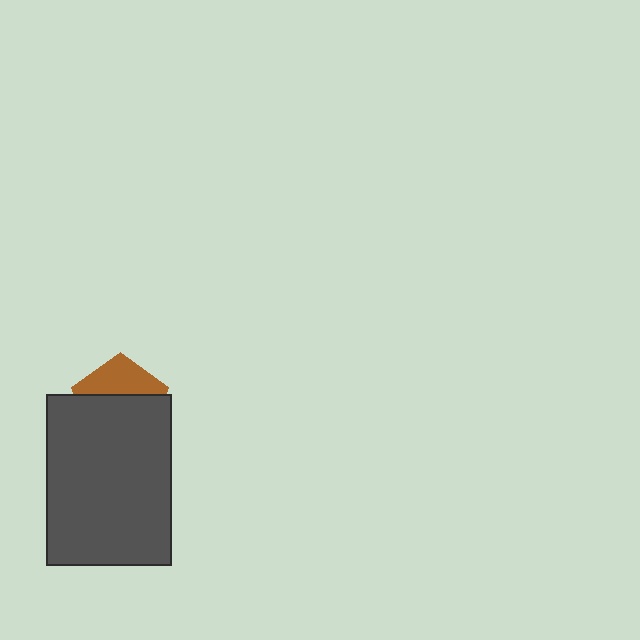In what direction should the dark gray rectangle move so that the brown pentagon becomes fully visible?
The dark gray rectangle should move down. That is the shortest direction to clear the overlap and leave the brown pentagon fully visible.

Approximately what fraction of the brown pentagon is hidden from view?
Roughly 63% of the brown pentagon is hidden behind the dark gray rectangle.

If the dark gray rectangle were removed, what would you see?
You would see the complete brown pentagon.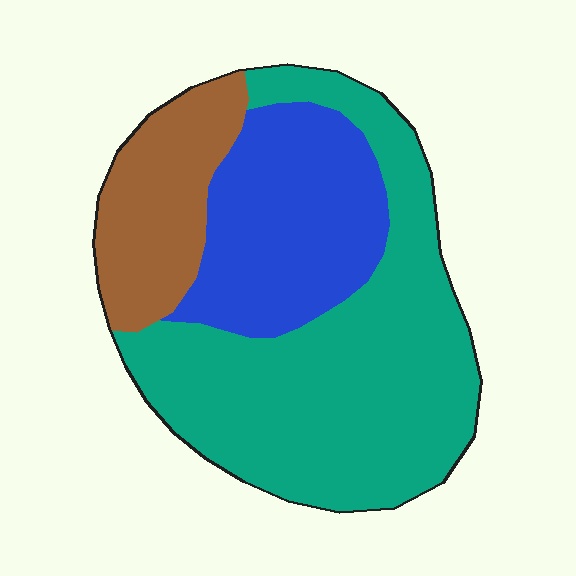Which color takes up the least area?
Brown, at roughly 20%.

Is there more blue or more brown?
Blue.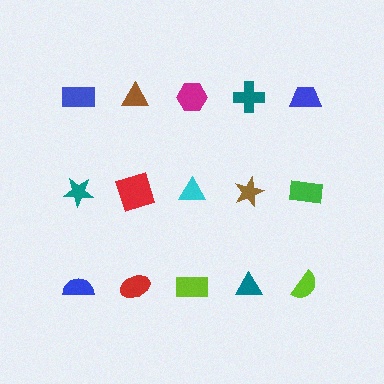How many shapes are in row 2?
5 shapes.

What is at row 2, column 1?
A teal star.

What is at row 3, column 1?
A blue semicircle.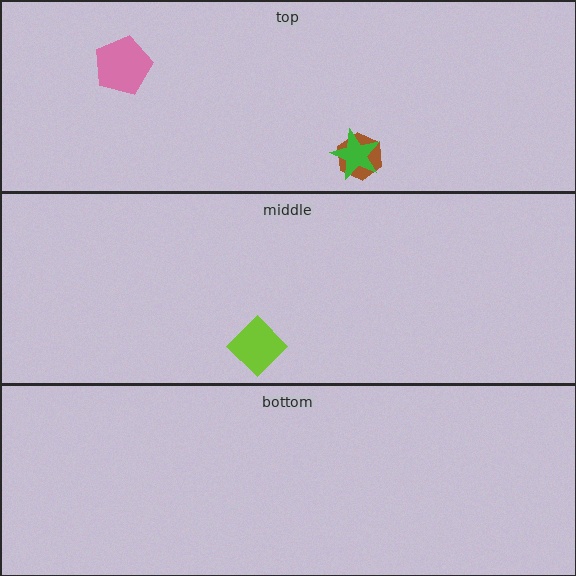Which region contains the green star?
The top region.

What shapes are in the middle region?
The lime diamond.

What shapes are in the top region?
The pink pentagon, the brown hexagon, the green star.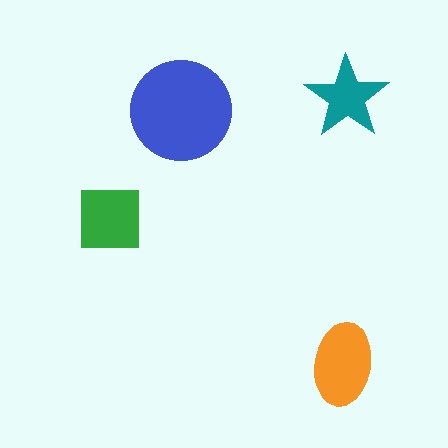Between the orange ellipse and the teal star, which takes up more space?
The orange ellipse.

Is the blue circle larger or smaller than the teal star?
Larger.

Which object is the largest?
The blue circle.